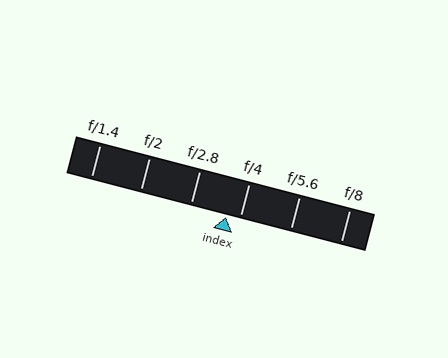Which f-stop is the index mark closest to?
The index mark is closest to f/4.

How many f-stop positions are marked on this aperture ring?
There are 6 f-stop positions marked.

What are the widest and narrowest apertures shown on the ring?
The widest aperture shown is f/1.4 and the narrowest is f/8.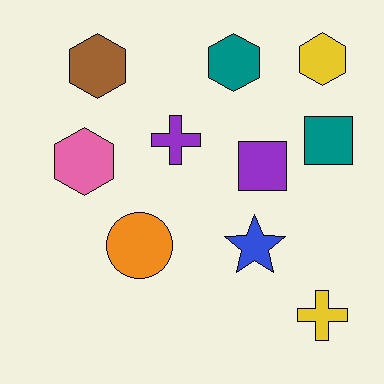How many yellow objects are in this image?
There are 2 yellow objects.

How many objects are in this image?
There are 10 objects.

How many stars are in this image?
There is 1 star.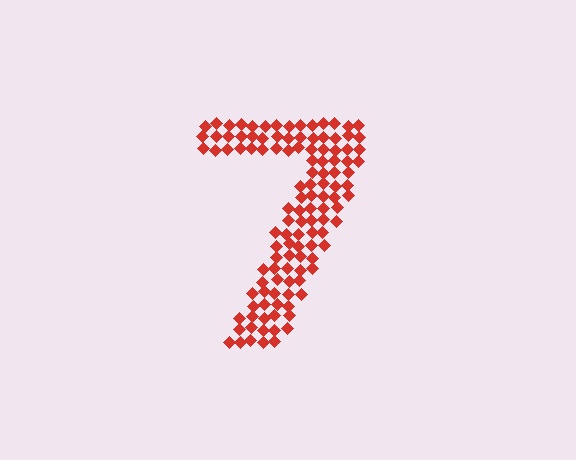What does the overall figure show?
The overall figure shows the digit 7.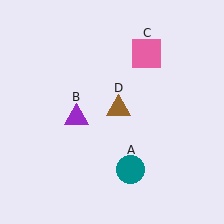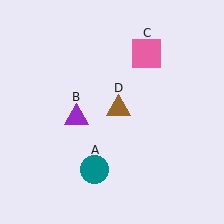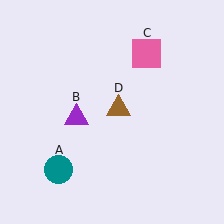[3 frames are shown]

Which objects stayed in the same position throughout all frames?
Purple triangle (object B) and pink square (object C) and brown triangle (object D) remained stationary.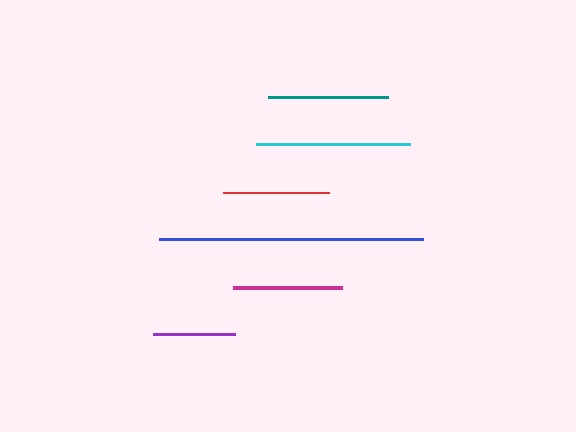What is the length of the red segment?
The red segment is approximately 106 pixels long.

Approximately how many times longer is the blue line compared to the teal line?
The blue line is approximately 2.2 times the length of the teal line.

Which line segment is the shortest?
The purple line is the shortest at approximately 82 pixels.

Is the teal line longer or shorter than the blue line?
The blue line is longer than the teal line.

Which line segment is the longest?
The blue line is the longest at approximately 265 pixels.